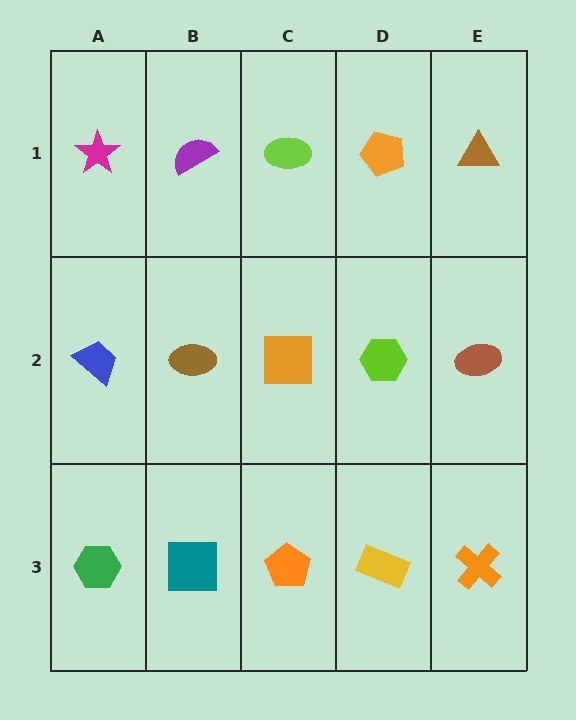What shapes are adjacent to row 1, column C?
An orange square (row 2, column C), a purple semicircle (row 1, column B), an orange pentagon (row 1, column D).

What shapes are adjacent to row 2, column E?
A brown triangle (row 1, column E), an orange cross (row 3, column E), a lime hexagon (row 2, column D).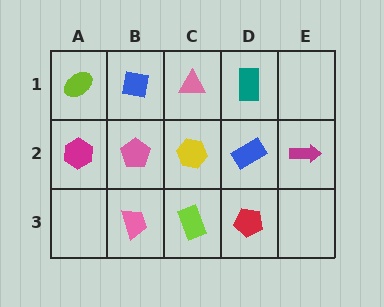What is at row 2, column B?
A pink pentagon.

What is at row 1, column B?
A blue square.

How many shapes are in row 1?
4 shapes.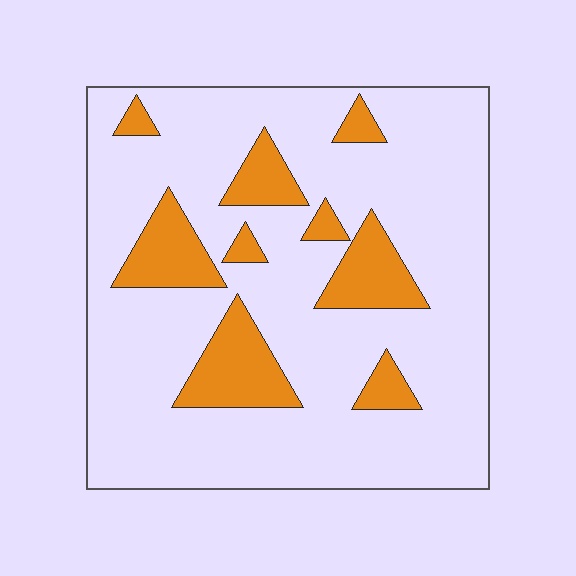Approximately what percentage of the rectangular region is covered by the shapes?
Approximately 20%.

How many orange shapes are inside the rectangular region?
9.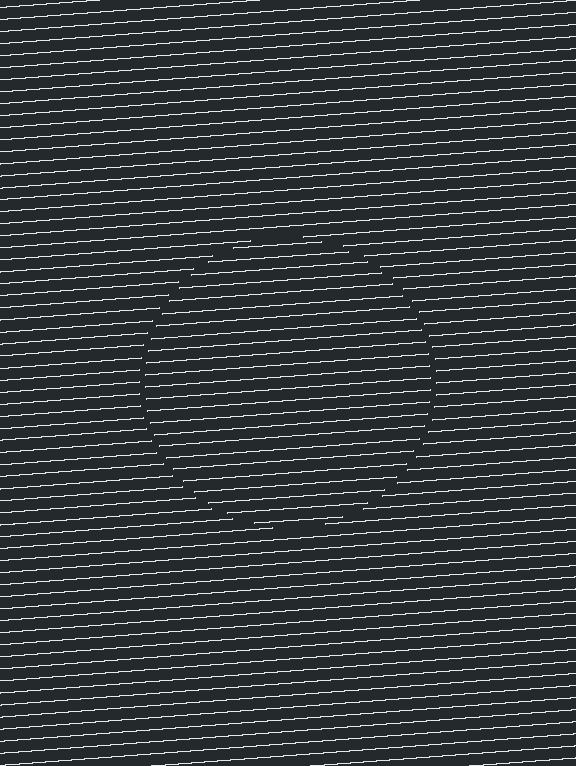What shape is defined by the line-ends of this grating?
An illusory circle. The interior of the shape contains the same grating, shifted by half a period — the contour is defined by the phase discontinuity where line-ends from the inner and outer gratings abut.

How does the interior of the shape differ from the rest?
The interior of the shape contains the same grating, shifted by half a period — the contour is defined by the phase discontinuity where line-ends from the inner and outer gratings abut.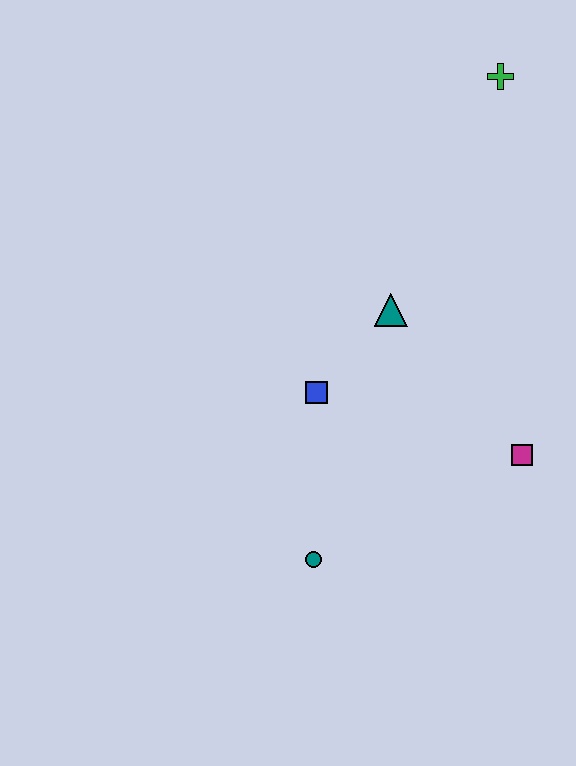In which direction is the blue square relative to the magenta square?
The blue square is to the left of the magenta square.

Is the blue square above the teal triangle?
No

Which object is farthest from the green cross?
The teal circle is farthest from the green cross.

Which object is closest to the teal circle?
The blue square is closest to the teal circle.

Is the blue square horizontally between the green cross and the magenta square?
No